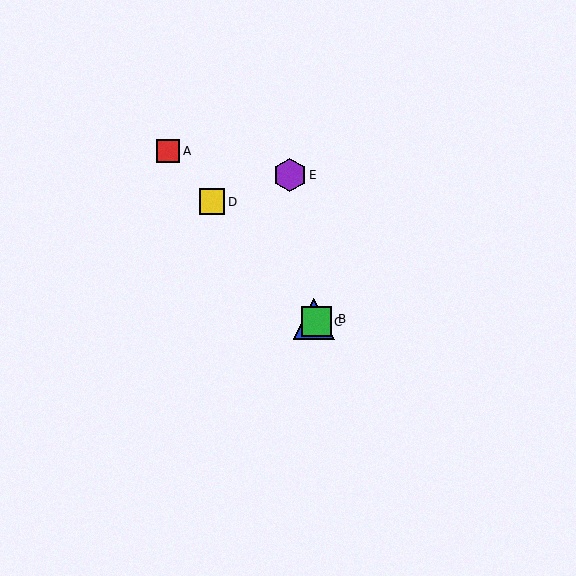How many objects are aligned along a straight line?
4 objects (A, B, C, D) are aligned along a straight line.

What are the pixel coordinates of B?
Object B is at (314, 319).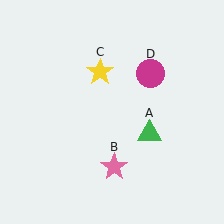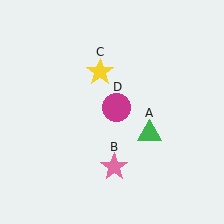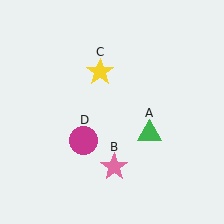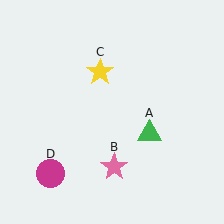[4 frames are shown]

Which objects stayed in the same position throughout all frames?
Green triangle (object A) and pink star (object B) and yellow star (object C) remained stationary.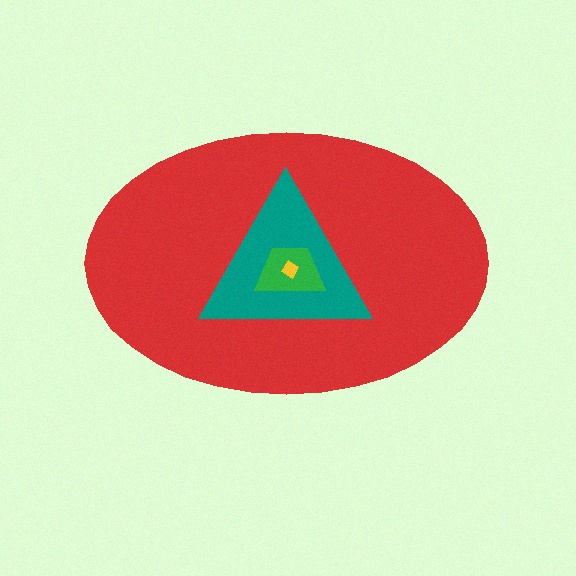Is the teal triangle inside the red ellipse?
Yes.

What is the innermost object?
The yellow diamond.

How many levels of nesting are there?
4.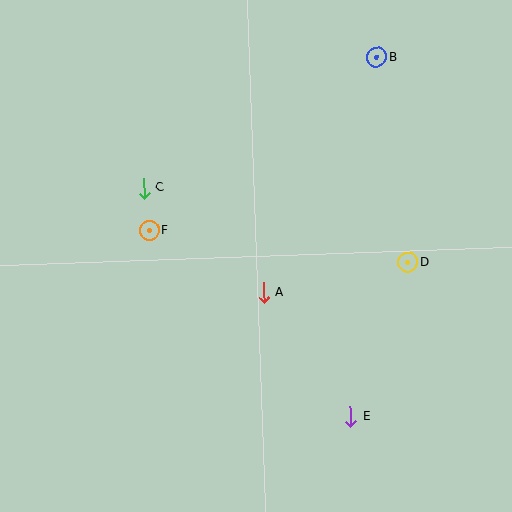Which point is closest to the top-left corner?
Point C is closest to the top-left corner.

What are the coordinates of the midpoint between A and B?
The midpoint between A and B is at (320, 175).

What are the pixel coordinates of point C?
Point C is at (144, 188).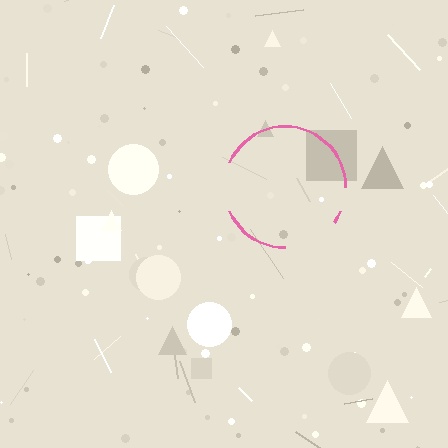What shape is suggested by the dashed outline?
The dashed outline suggests a circle.